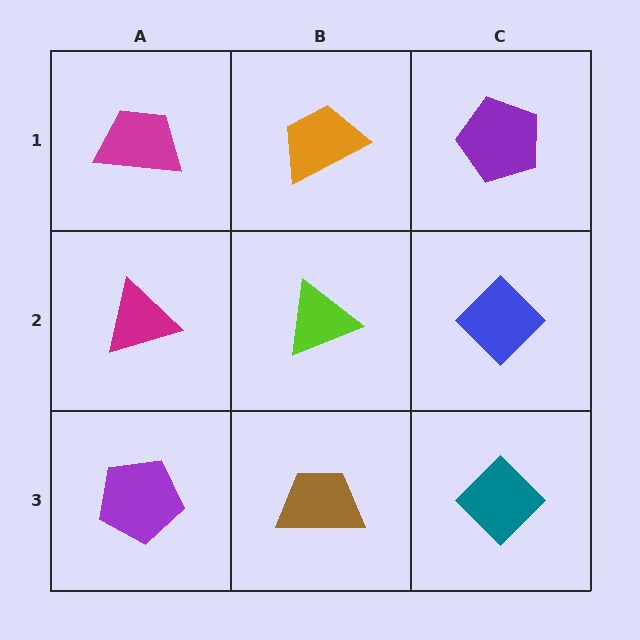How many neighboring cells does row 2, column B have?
4.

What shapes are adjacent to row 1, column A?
A magenta triangle (row 2, column A), an orange trapezoid (row 1, column B).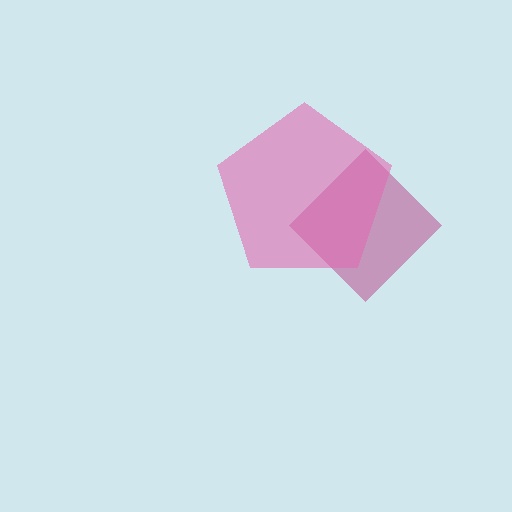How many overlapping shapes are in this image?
There are 2 overlapping shapes in the image.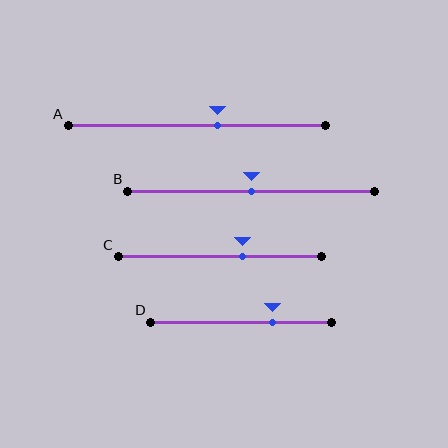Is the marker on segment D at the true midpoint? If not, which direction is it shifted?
No, the marker on segment D is shifted to the right by about 17% of the segment length.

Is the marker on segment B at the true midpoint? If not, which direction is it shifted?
Yes, the marker on segment B is at the true midpoint.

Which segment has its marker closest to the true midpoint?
Segment B has its marker closest to the true midpoint.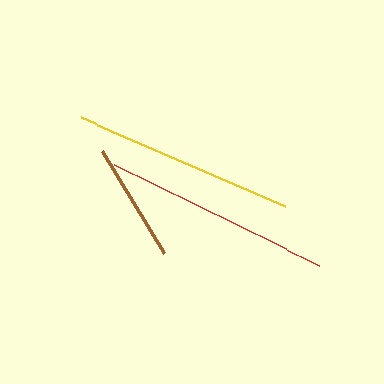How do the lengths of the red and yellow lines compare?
The red and yellow lines are approximately the same length.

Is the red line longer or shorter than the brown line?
The red line is longer than the brown line.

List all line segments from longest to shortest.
From longest to shortest: red, yellow, brown.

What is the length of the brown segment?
The brown segment is approximately 120 pixels long.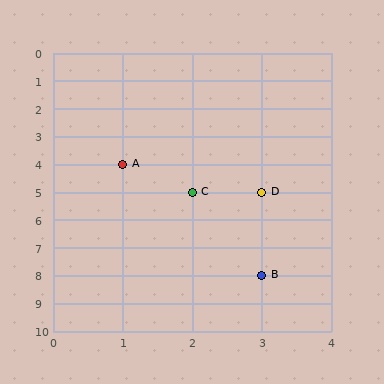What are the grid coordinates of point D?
Point D is at grid coordinates (3, 5).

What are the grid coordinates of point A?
Point A is at grid coordinates (1, 4).